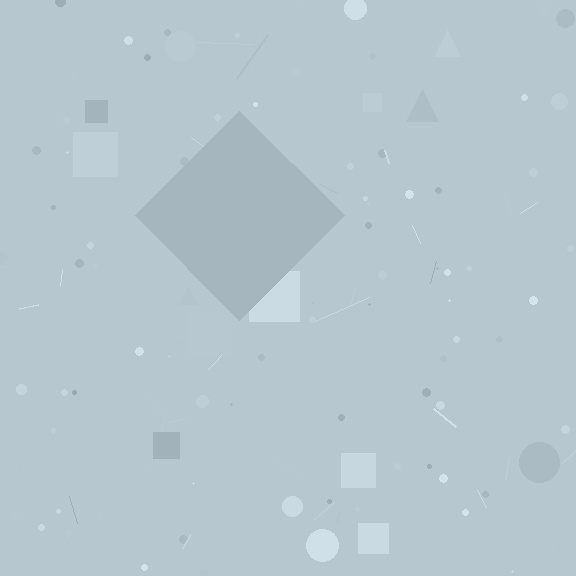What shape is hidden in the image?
A diamond is hidden in the image.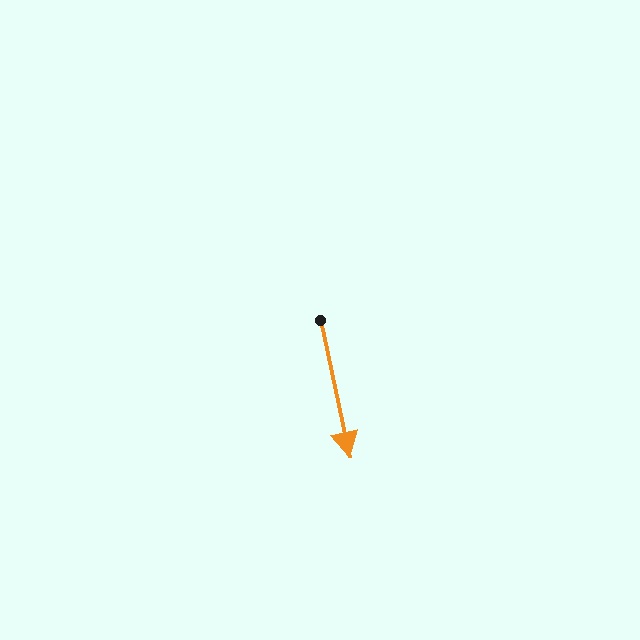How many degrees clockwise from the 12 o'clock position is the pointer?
Approximately 168 degrees.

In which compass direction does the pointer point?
South.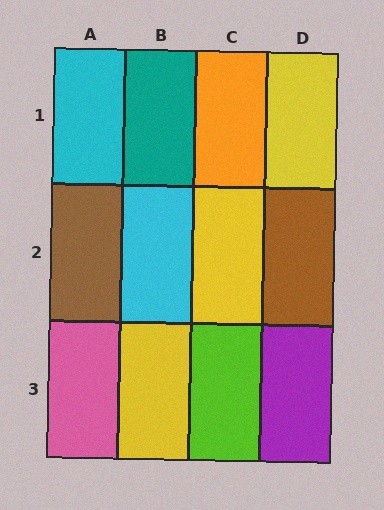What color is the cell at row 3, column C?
Lime.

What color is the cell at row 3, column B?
Yellow.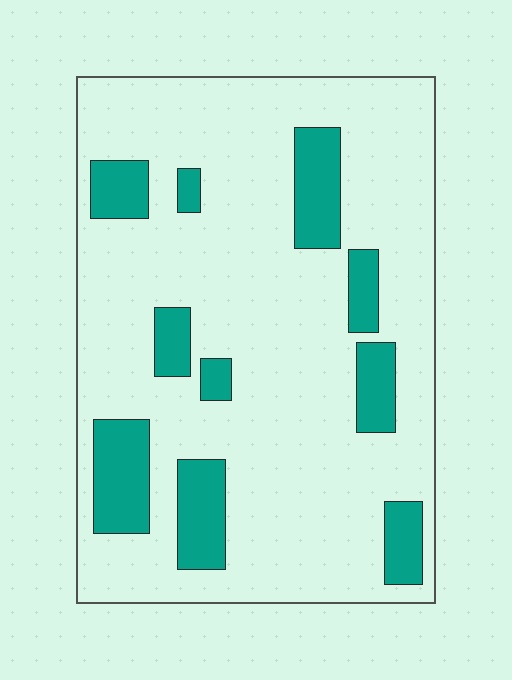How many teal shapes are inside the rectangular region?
10.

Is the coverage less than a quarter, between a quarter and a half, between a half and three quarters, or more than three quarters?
Less than a quarter.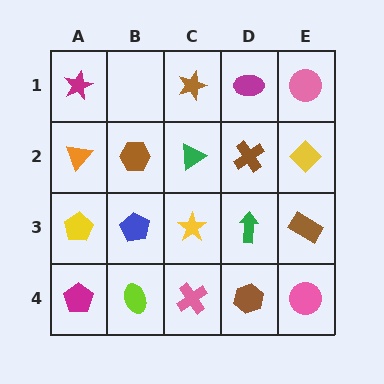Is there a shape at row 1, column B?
No, that cell is empty.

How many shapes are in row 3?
5 shapes.